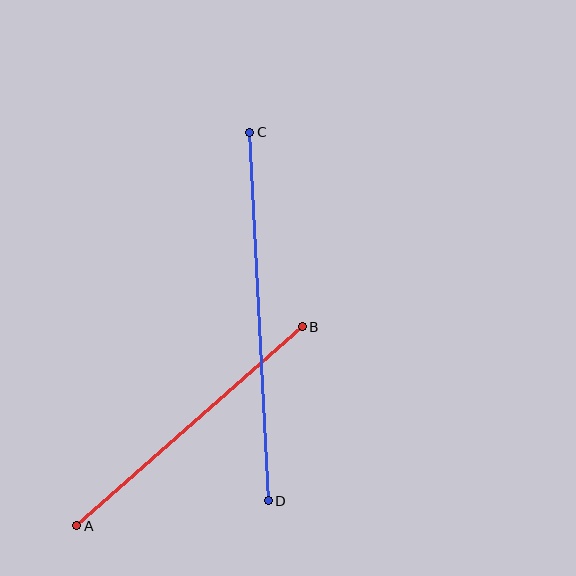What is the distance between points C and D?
The distance is approximately 369 pixels.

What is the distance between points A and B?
The distance is approximately 301 pixels.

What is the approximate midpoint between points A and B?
The midpoint is at approximately (190, 426) pixels.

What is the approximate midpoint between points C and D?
The midpoint is at approximately (259, 316) pixels.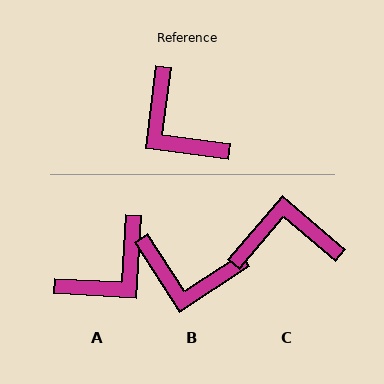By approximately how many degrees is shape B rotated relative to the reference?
Approximately 41 degrees counter-clockwise.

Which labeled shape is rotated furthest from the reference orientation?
C, about 123 degrees away.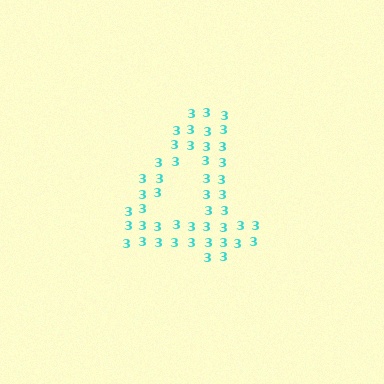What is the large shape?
The large shape is the digit 4.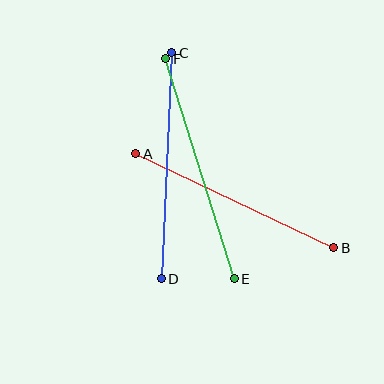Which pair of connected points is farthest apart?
Points E and F are farthest apart.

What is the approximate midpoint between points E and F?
The midpoint is at approximately (200, 169) pixels.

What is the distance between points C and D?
The distance is approximately 226 pixels.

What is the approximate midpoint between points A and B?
The midpoint is at approximately (235, 201) pixels.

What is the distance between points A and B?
The distance is approximately 219 pixels.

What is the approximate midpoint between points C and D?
The midpoint is at approximately (166, 166) pixels.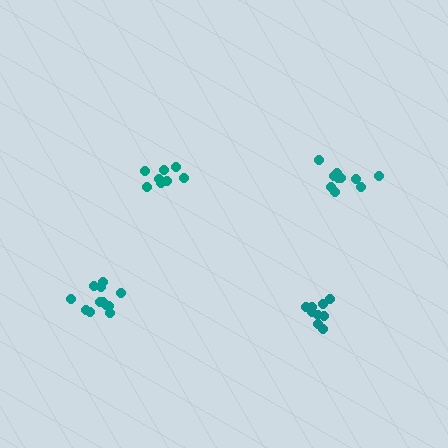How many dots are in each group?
Group 1: 9 dots, Group 2: 8 dots, Group 3: 10 dots, Group 4: 12 dots (39 total).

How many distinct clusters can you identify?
There are 4 distinct clusters.